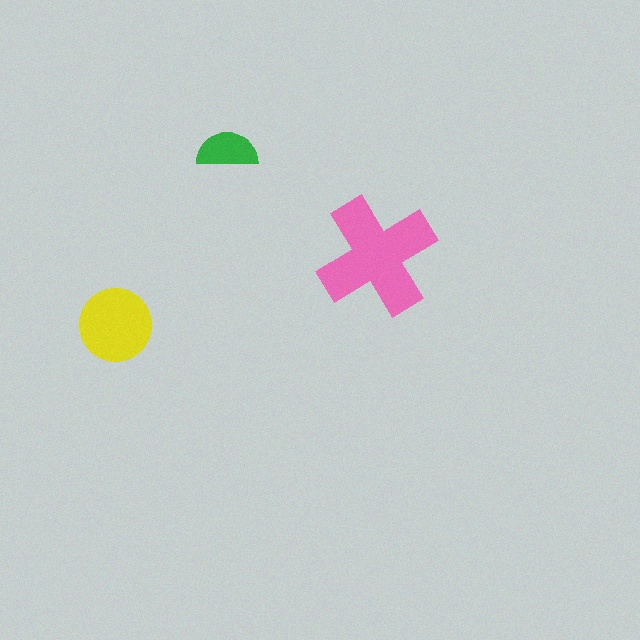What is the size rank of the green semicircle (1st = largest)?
3rd.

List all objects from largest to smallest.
The pink cross, the yellow circle, the green semicircle.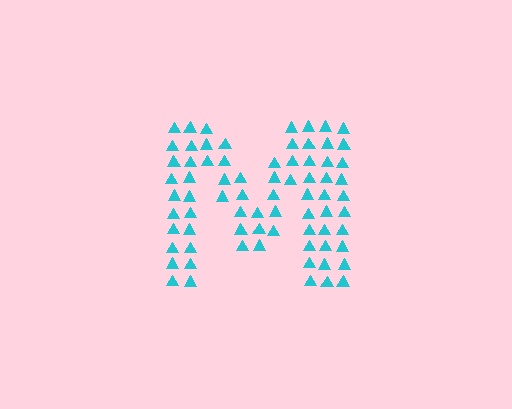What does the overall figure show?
The overall figure shows the letter M.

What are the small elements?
The small elements are triangles.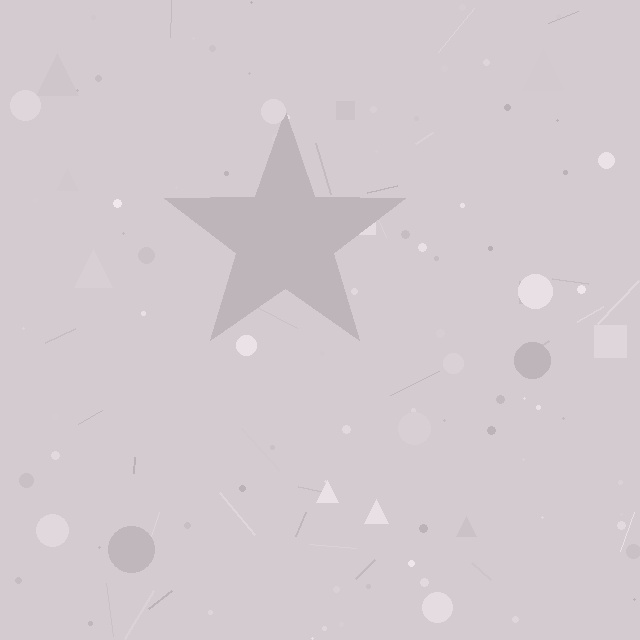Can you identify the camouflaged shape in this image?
The camouflaged shape is a star.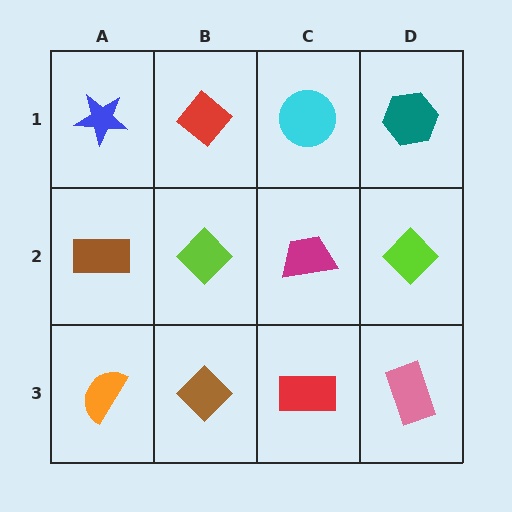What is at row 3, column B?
A brown diamond.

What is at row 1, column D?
A teal hexagon.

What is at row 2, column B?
A lime diamond.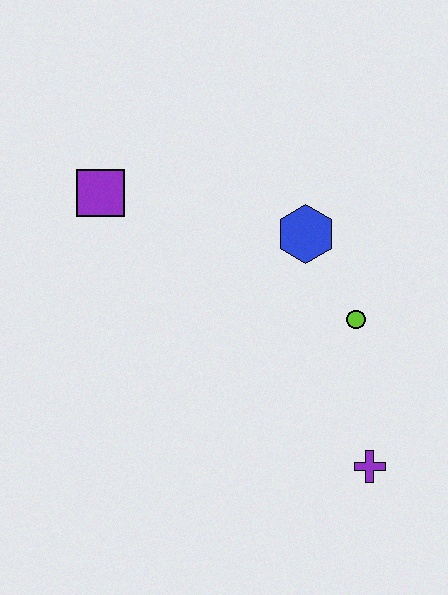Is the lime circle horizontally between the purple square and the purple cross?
Yes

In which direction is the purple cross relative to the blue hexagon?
The purple cross is below the blue hexagon.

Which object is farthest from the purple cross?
The purple square is farthest from the purple cross.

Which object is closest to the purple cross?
The lime circle is closest to the purple cross.